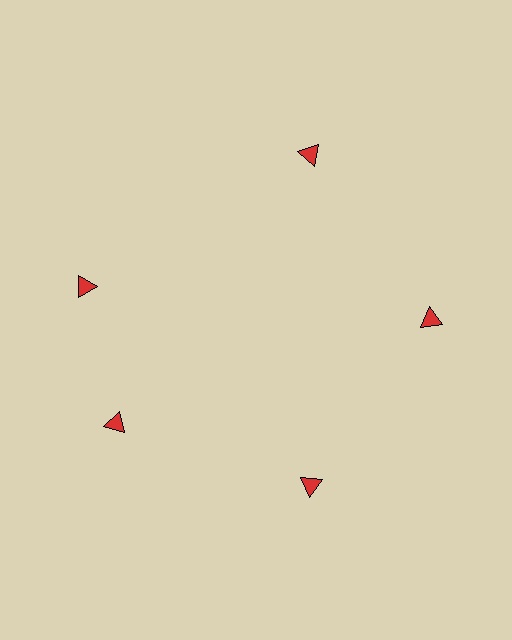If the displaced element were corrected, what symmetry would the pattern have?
It would have 5-fold rotational symmetry — the pattern would map onto itself every 72 degrees.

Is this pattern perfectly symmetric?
No. The 5 red triangles are arranged in a ring, but one element near the 10 o'clock position is rotated out of alignment along the ring, breaking the 5-fold rotational symmetry.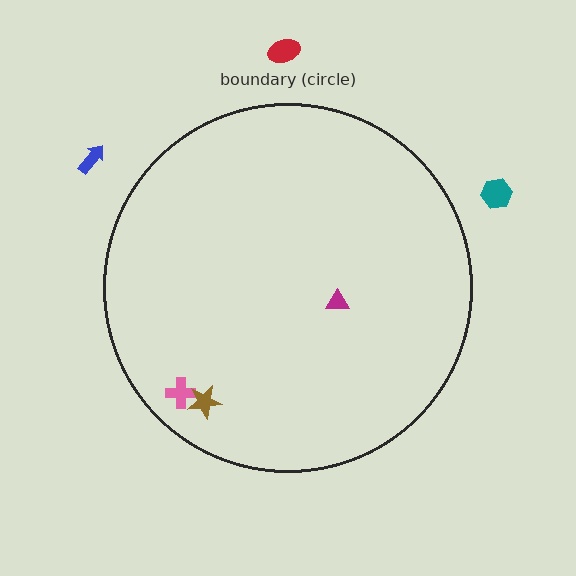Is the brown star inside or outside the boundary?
Inside.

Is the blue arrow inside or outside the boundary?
Outside.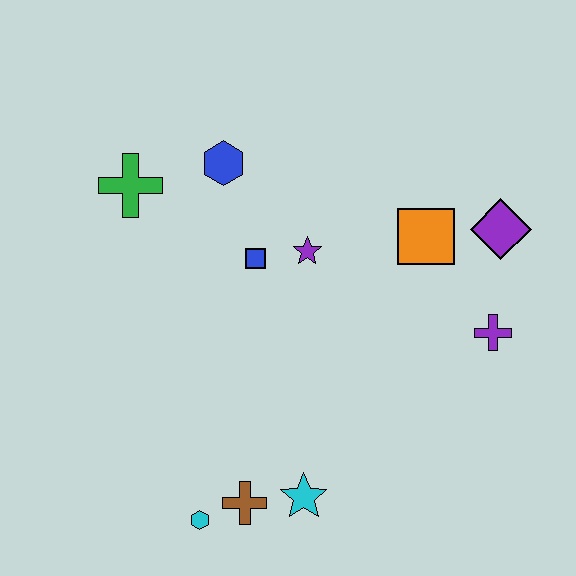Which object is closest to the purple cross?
The purple diamond is closest to the purple cross.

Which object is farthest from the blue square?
The cyan hexagon is farthest from the blue square.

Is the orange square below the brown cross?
No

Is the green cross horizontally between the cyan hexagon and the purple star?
No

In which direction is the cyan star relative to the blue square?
The cyan star is below the blue square.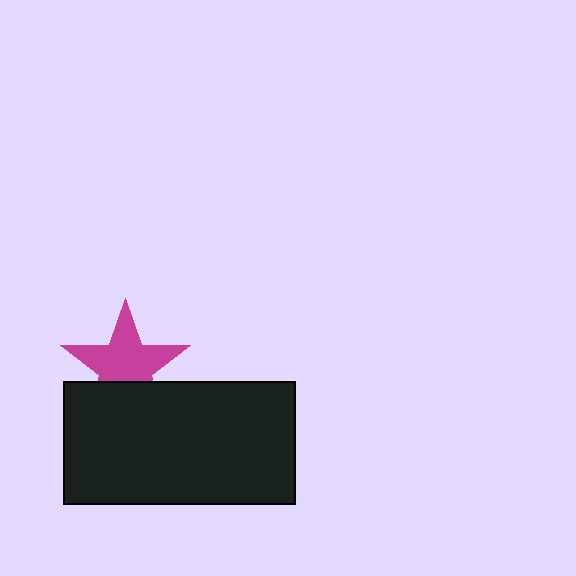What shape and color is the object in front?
The object in front is a black rectangle.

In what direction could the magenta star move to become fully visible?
The magenta star could move up. That would shift it out from behind the black rectangle entirely.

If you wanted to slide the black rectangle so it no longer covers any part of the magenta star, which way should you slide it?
Slide it down — that is the most direct way to separate the two shapes.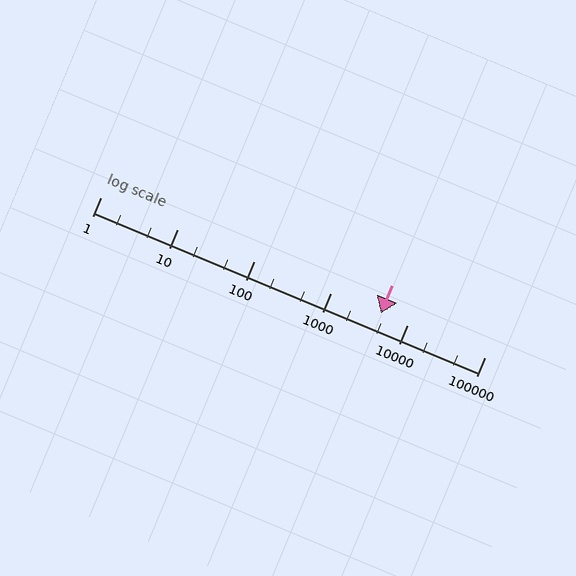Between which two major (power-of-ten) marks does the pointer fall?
The pointer is between 1000 and 10000.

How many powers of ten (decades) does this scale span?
The scale spans 5 decades, from 1 to 100000.